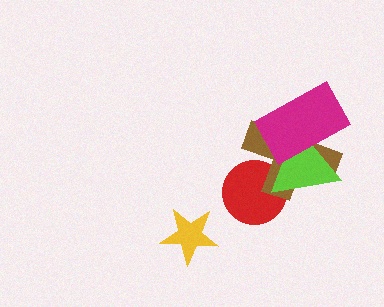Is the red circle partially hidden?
Yes, it is partially covered by another shape.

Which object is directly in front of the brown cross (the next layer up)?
The lime triangle is directly in front of the brown cross.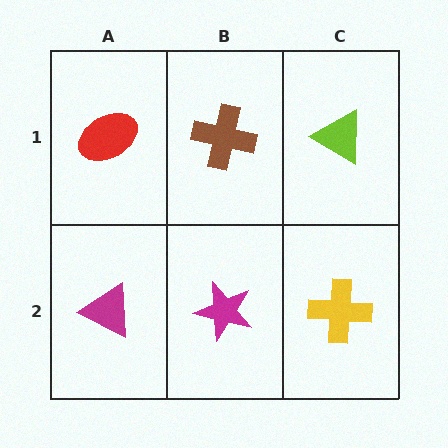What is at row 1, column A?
A red ellipse.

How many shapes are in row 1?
3 shapes.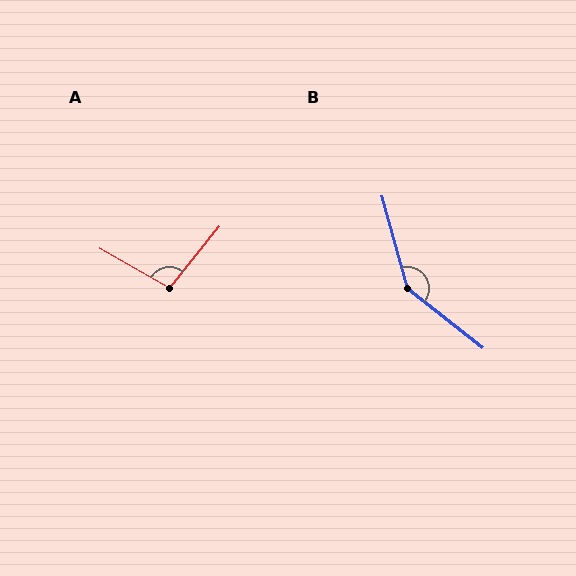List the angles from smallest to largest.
A (100°), B (144°).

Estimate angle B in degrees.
Approximately 144 degrees.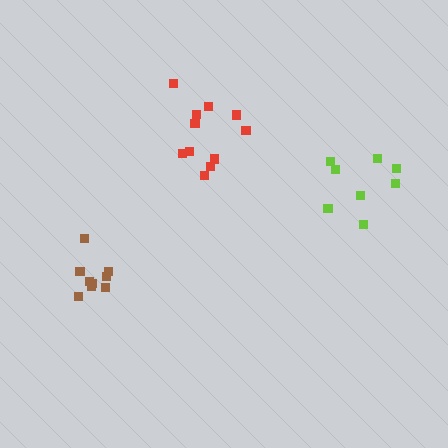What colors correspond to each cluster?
The clusters are colored: red, brown, lime.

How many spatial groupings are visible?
There are 3 spatial groupings.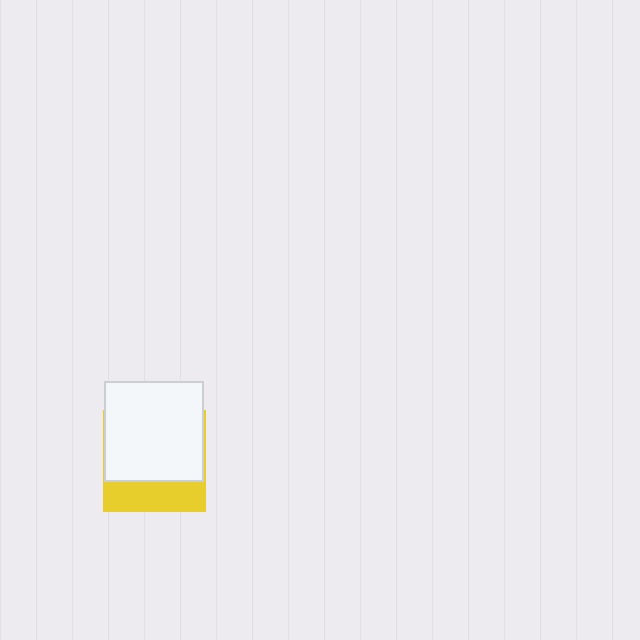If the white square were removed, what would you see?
You would see the complete yellow square.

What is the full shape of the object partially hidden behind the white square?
The partially hidden object is a yellow square.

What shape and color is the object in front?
The object in front is a white square.